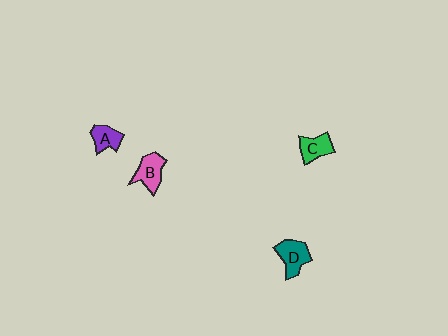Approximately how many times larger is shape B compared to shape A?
Approximately 1.3 times.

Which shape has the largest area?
Shape D (teal).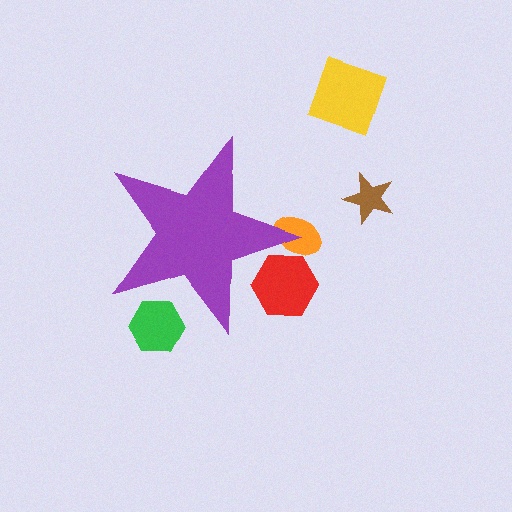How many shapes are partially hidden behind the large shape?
3 shapes are partially hidden.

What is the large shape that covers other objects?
A purple star.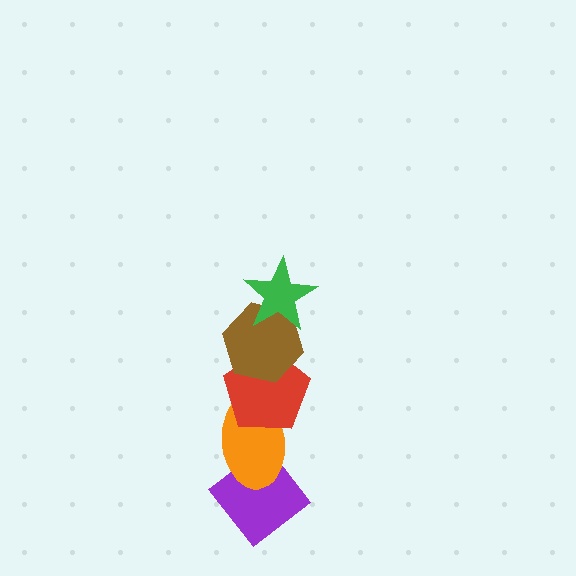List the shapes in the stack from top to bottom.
From top to bottom: the green star, the brown hexagon, the red pentagon, the orange ellipse, the purple diamond.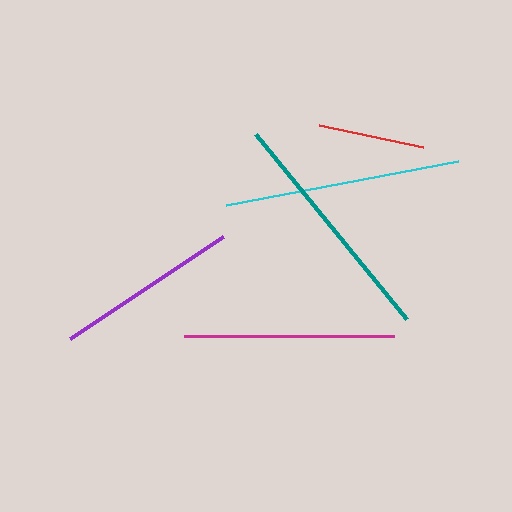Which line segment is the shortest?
The red line is the shortest at approximately 107 pixels.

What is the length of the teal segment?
The teal segment is approximately 239 pixels long.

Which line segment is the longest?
The teal line is the longest at approximately 239 pixels.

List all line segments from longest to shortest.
From longest to shortest: teal, cyan, magenta, purple, red.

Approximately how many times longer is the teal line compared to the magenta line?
The teal line is approximately 1.1 times the length of the magenta line.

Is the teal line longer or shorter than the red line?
The teal line is longer than the red line.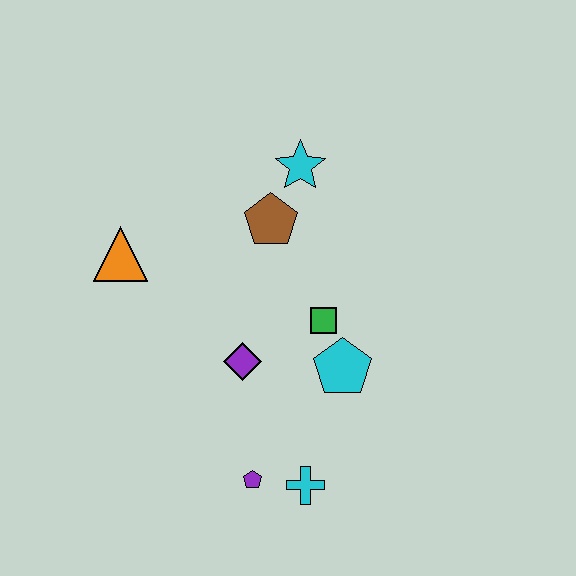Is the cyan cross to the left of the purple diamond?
No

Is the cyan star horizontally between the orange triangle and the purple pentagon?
No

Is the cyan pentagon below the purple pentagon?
No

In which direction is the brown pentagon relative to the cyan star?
The brown pentagon is below the cyan star.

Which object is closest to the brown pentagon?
The cyan star is closest to the brown pentagon.